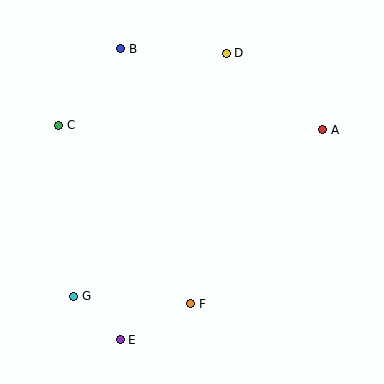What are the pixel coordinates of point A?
Point A is at (323, 130).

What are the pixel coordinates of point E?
Point E is at (120, 340).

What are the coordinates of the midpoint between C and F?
The midpoint between C and F is at (125, 215).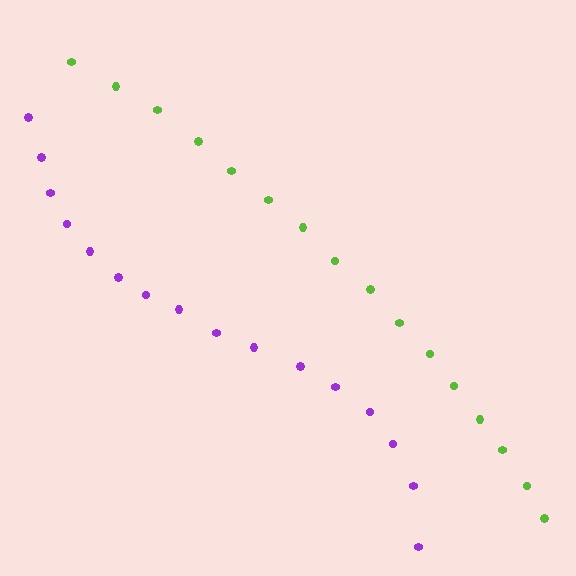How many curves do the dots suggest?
There are 2 distinct paths.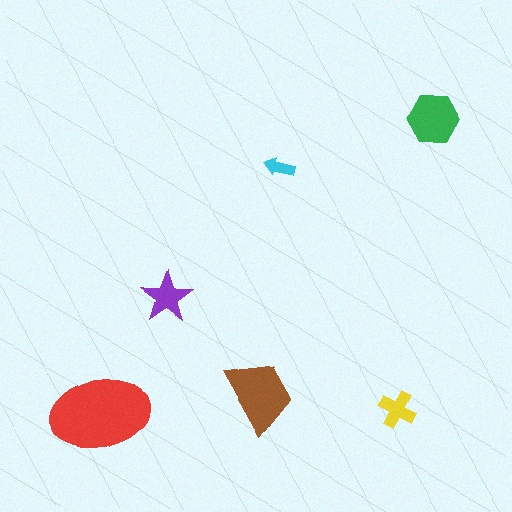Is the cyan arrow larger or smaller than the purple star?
Smaller.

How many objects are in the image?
There are 6 objects in the image.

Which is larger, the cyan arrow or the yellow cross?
The yellow cross.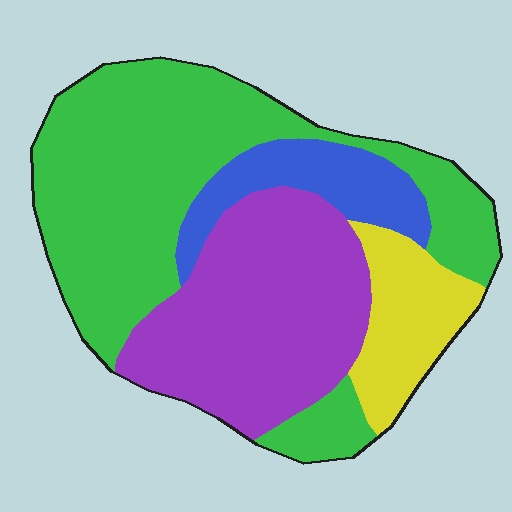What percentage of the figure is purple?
Purple covers around 30% of the figure.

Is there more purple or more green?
Green.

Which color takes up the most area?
Green, at roughly 45%.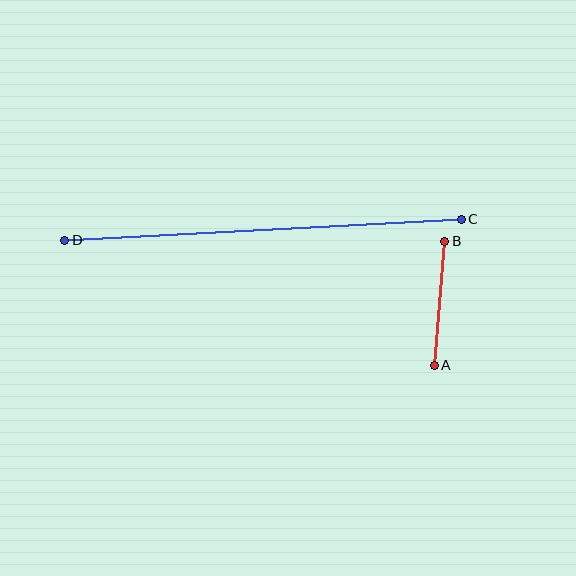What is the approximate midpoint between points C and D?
The midpoint is at approximately (263, 230) pixels.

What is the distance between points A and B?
The distance is approximately 125 pixels.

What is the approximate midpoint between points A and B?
The midpoint is at approximately (440, 303) pixels.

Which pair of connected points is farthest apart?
Points C and D are farthest apart.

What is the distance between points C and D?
The distance is approximately 397 pixels.